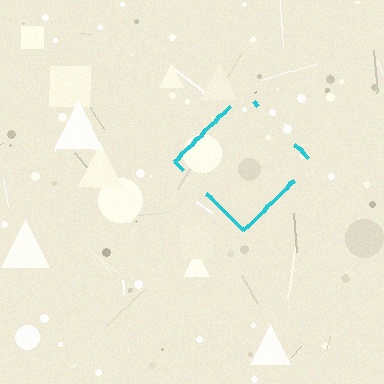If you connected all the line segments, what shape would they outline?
They would outline a diamond.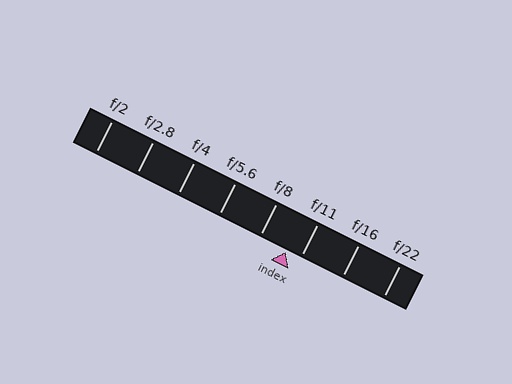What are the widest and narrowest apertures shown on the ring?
The widest aperture shown is f/2 and the narrowest is f/22.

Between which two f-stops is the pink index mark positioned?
The index mark is between f/8 and f/11.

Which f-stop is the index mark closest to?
The index mark is closest to f/11.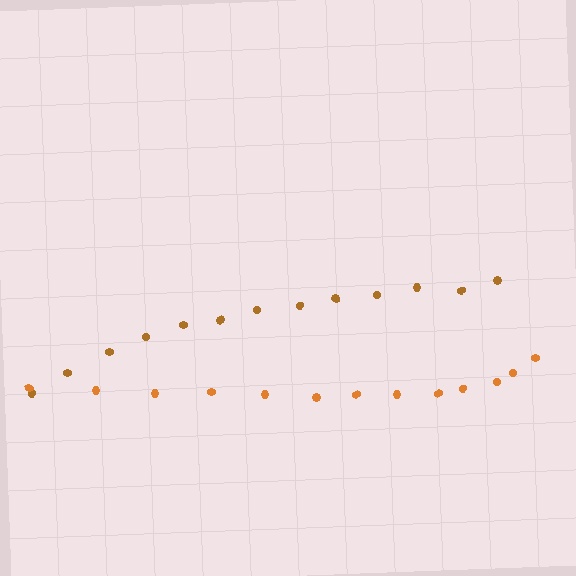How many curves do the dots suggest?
There are 2 distinct paths.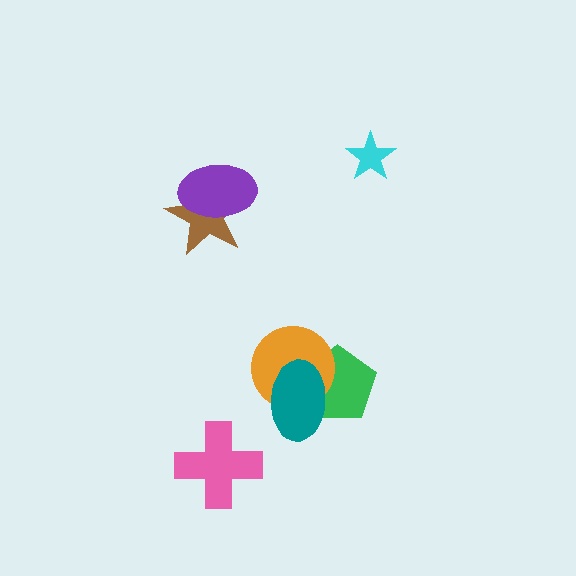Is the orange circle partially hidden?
Yes, it is partially covered by another shape.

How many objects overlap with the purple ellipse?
1 object overlaps with the purple ellipse.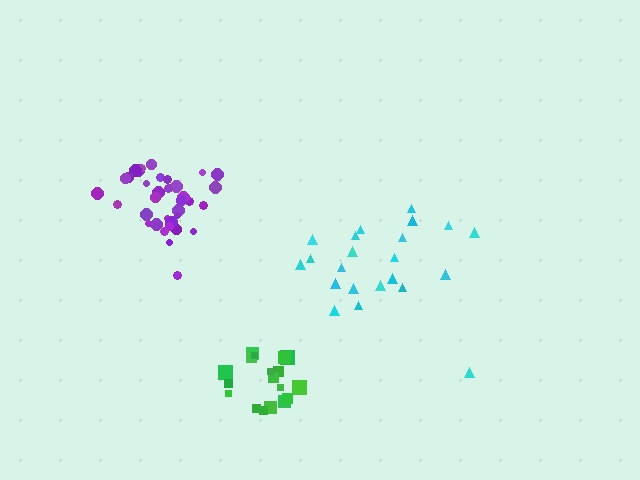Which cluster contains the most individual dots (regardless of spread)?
Purple (35).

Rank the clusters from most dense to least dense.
purple, green, cyan.